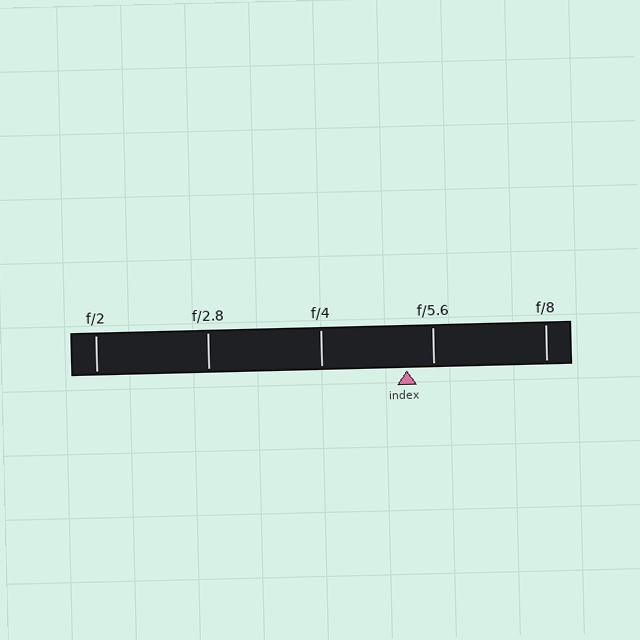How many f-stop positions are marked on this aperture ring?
There are 5 f-stop positions marked.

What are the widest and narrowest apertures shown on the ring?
The widest aperture shown is f/2 and the narrowest is f/8.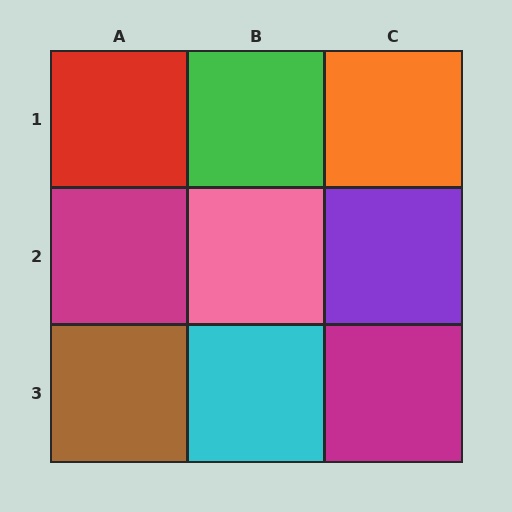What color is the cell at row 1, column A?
Red.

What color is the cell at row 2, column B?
Pink.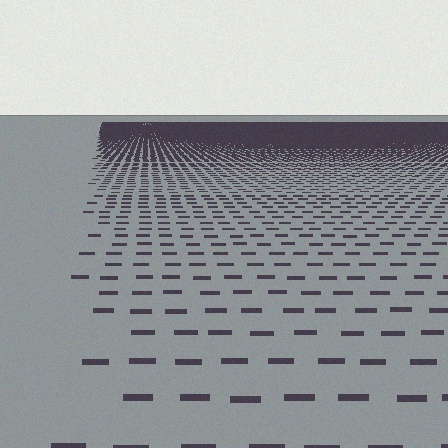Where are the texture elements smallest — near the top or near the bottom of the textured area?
Near the top.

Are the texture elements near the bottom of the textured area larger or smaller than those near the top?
Larger. Near the bottom, elements are closer to the viewer and appear at a bigger on-screen size.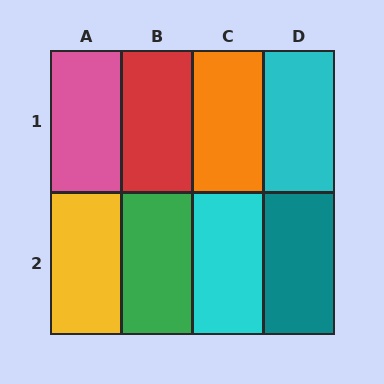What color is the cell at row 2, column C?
Cyan.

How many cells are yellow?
1 cell is yellow.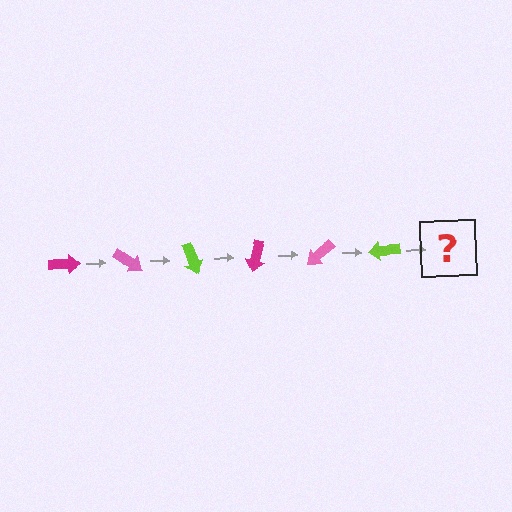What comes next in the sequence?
The next element should be a magenta arrow, rotated 210 degrees from the start.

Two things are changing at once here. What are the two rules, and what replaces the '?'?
The two rules are that it rotates 35 degrees each step and the color cycles through magenta, pink, and lime. The '?' should be a magenta arrow, rotated 210 degrees from the start.